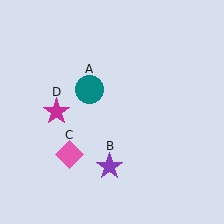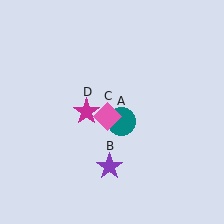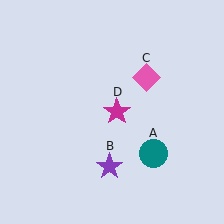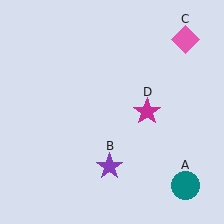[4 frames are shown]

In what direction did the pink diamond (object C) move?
The pink diamond (object C) moved up and to the right.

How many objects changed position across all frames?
3 objects changed position: teal circle (object A), pink diamond (object C), magenta star (object D).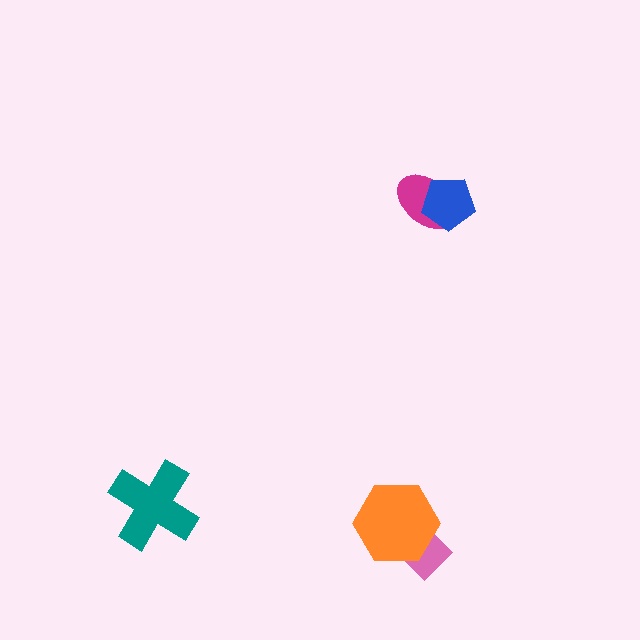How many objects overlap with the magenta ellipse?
1 object overlaps with the magenta ellipse.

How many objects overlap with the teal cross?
0 objects overlap with the teal cross.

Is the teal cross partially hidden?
No, no other shape covers it.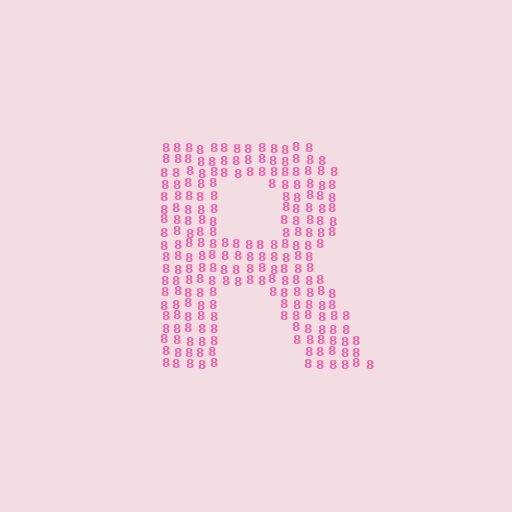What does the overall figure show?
The overall figure shows the letter R.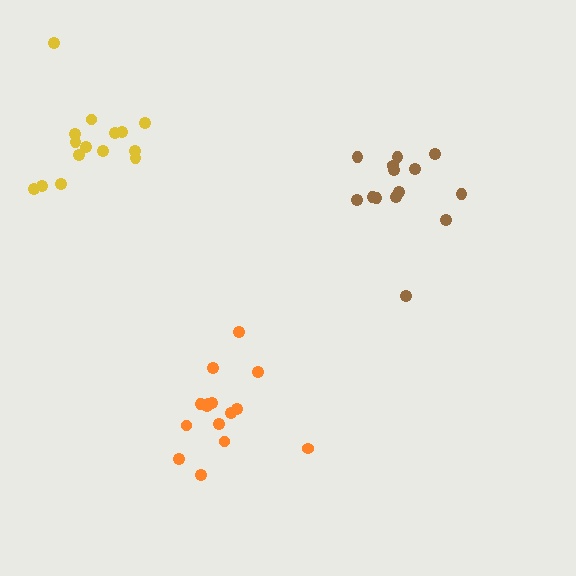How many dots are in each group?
Group 1: 14 dots, Group 2: 15 dots, Group 3: 15 dots (44 total).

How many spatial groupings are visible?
There are 3 spatial groupings.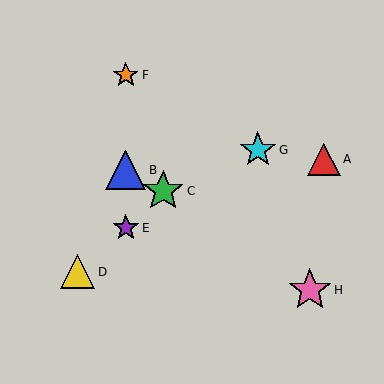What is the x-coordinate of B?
Object B is at x≈126.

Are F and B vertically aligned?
Yes, both are at x≈126.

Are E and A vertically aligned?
No, E is at x≈126 and A is at x≈324.